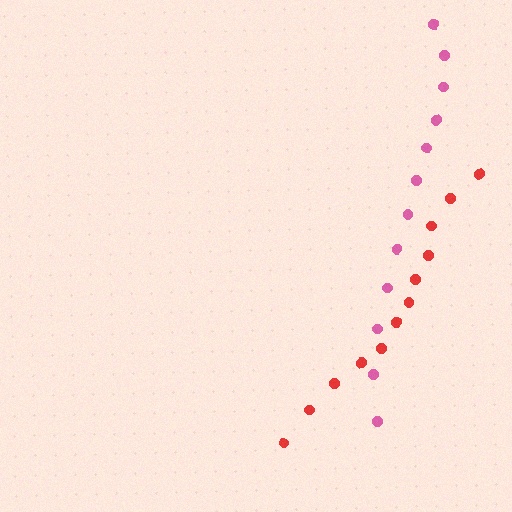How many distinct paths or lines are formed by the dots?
There are 2 distinct paths.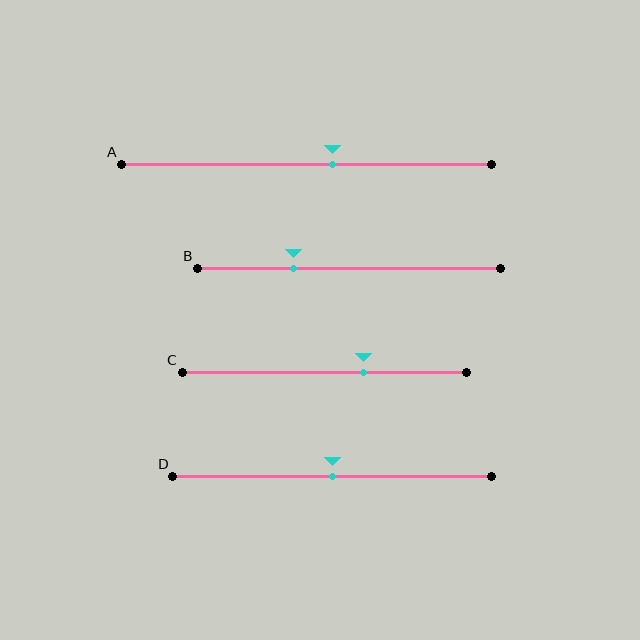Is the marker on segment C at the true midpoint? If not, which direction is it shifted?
No, the marker on segment C is shifted to the right by about 14% of the segment length.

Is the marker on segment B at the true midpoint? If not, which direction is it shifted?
No, the marker on segment B is shifted to the left by about 19% of the segment length.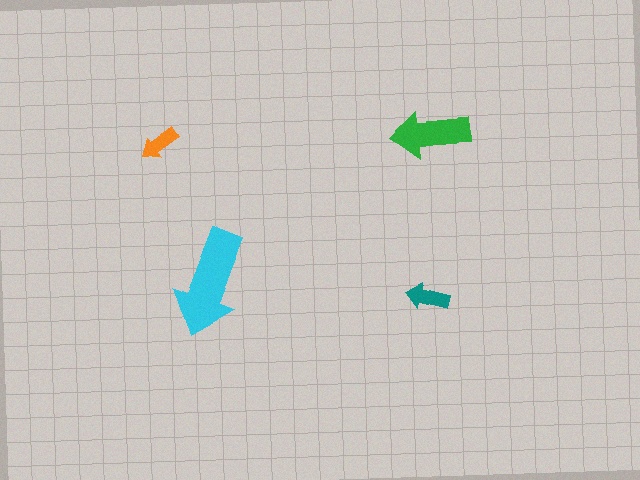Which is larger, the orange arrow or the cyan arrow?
The cyan one.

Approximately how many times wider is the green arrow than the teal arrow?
About 2 times wider.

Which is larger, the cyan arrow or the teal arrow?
The cyan one.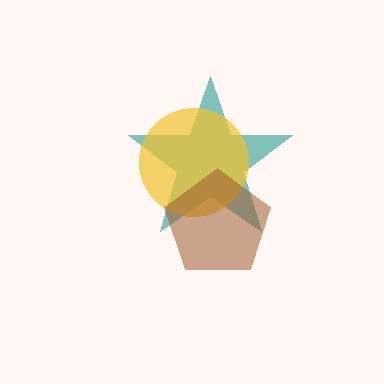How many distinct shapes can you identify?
There are 3 distinct shapes: a teal star, a yellow circle, a brown pentagon.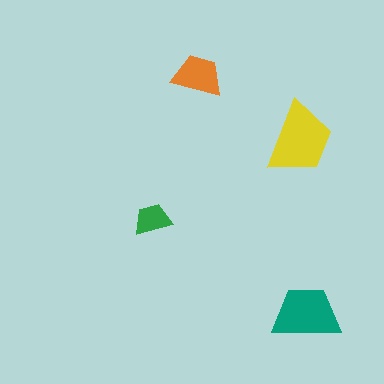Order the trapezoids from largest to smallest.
the yellow one, the teal one, the orange one, the green one.